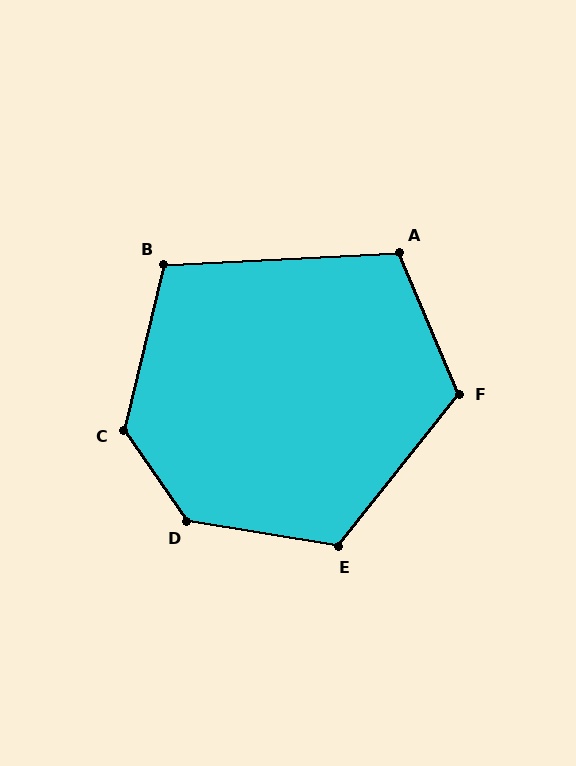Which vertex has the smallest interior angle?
B, at approximately 107 degrees.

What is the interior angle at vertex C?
Approximately 131 degrees (obtuse).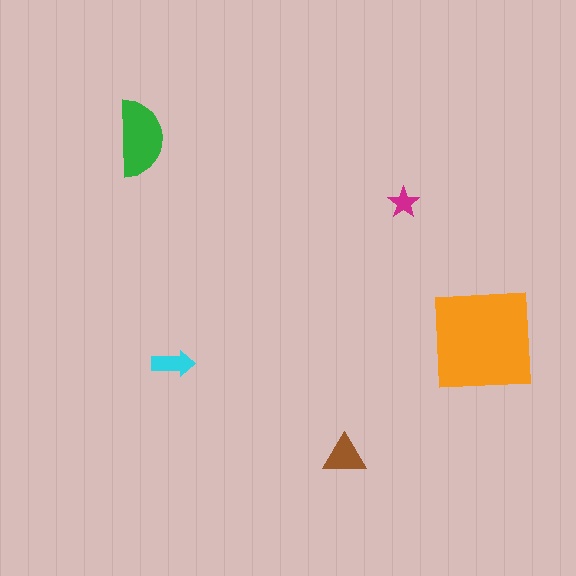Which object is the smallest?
The magenta star.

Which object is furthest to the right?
The orange square is rightmost.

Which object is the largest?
The orange square.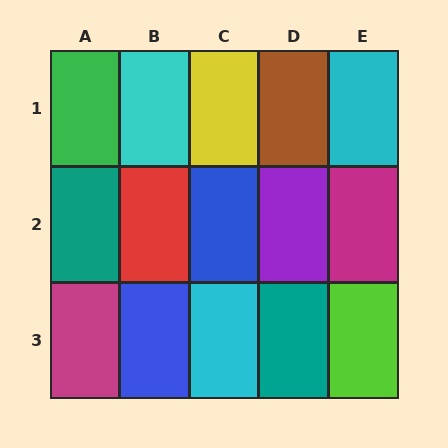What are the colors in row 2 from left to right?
Teal, red, blue, purple, magenta.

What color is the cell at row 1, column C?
Yellow.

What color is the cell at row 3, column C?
Cyan.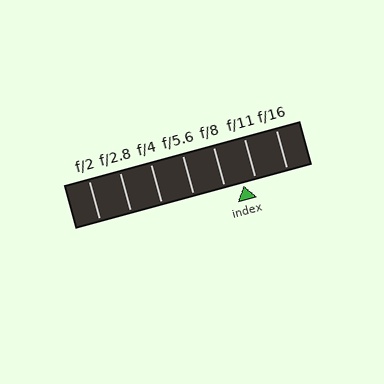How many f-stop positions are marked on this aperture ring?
There are 7 f-stop positions marked.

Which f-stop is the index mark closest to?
The index mark is closest to f/11.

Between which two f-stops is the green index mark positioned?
The index mark is between f/8 and f/11.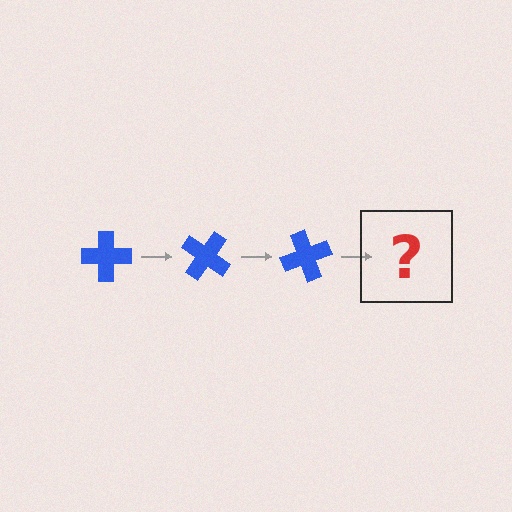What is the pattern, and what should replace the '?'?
The pattern is that the cross rotates 35 degrees each step. The '?' should be a blue cross rotated 105 degrees.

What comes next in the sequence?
The next element should be a blue cross rotated 105 degrees.